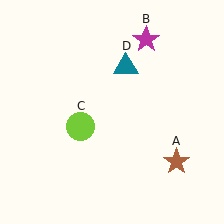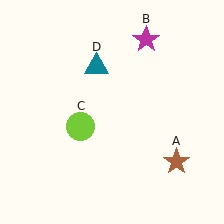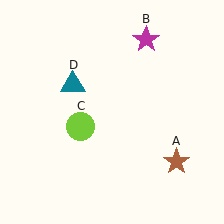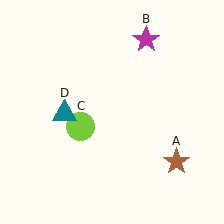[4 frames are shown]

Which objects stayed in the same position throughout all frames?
Brown star (object A) and magenta star (object B) and lime circle (object C) remained stationary.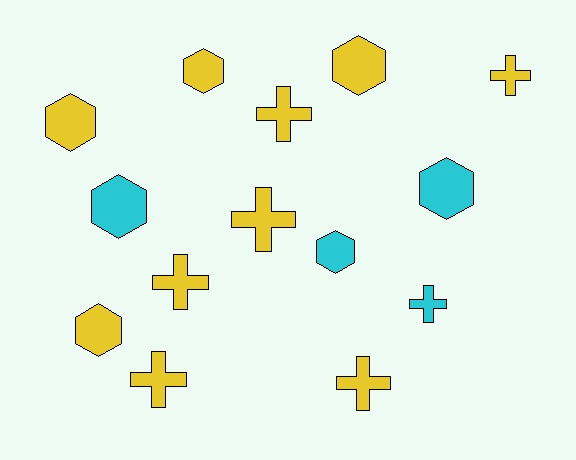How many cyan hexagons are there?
There are 3 cyan hexagons.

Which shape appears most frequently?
Hexagon, with 7 objects.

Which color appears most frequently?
Yellow, with 10 objects.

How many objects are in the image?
There are 14 objects.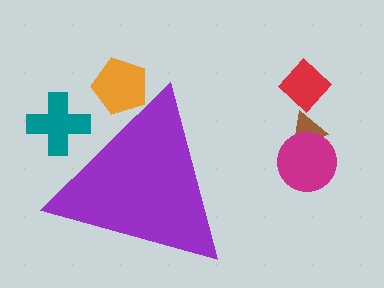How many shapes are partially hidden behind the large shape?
2 shapes are partially hidden.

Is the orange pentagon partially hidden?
Yes, the orange pentagon is partially hidden behind the purple triangle.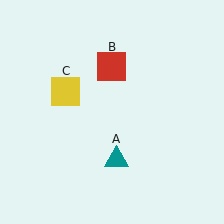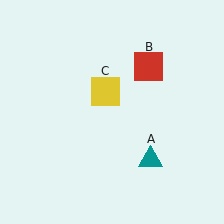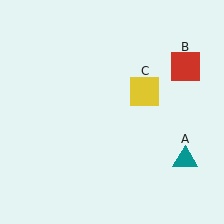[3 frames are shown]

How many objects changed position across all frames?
3 objects changed position: teal triangle (object A), red square (object B), yellow square (object C).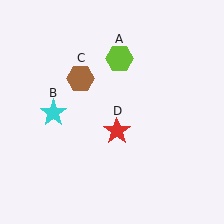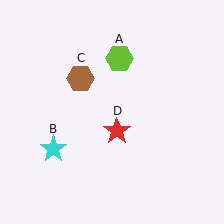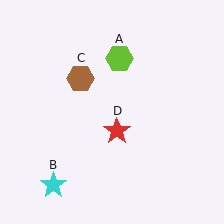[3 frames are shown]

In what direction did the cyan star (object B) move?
The cyan star (object B) moved down.